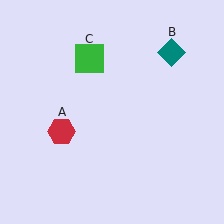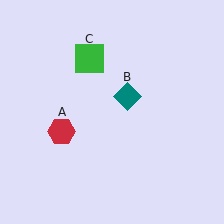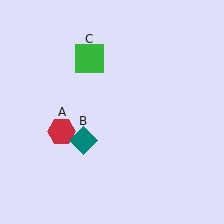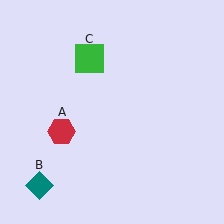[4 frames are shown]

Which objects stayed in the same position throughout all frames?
Red hexagon (object A) and green square (object C) remained stationary.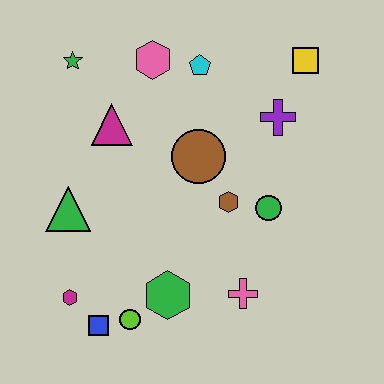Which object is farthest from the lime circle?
The yellow square is farthest from the lime circle.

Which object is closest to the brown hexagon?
The green circle is closest to the brown hexagon.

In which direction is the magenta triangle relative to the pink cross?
The magenta triangle is above the pink cross.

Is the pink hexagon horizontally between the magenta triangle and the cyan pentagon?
Yes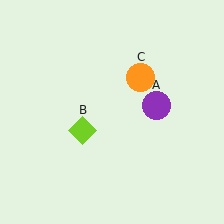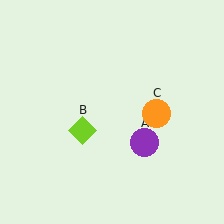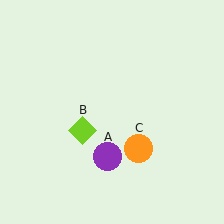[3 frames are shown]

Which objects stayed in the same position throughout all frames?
Lime diamond (object B) remained stationary.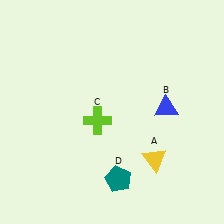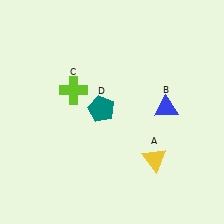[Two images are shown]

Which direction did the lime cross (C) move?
The lime cross (C) moved up.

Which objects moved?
The objects that moved are: the lime cross (C), the teal pentagon (D).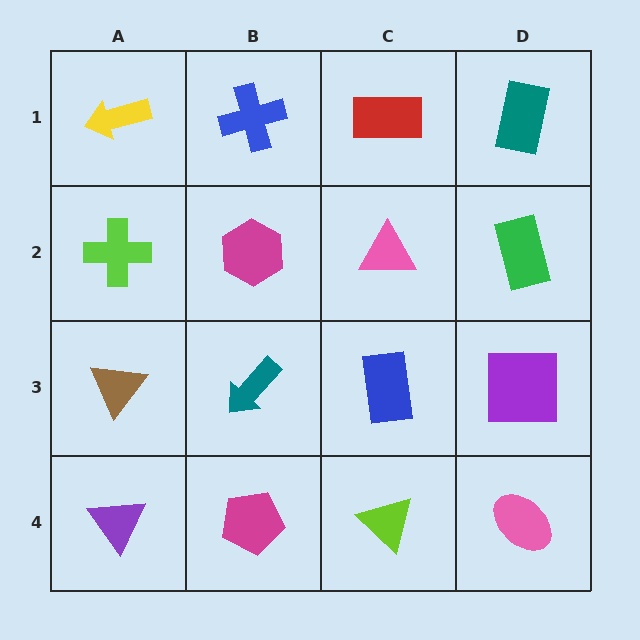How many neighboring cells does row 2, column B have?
4.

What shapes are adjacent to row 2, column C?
A red rectangle (row 1, column C), a blue rectangle (row 3, column C), a magenta hexagon (row 2, column B), a green rectangle (row 2, column D).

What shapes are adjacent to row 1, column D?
A green rectangle (row 2, column D), a red rectangle (row 1, column C).